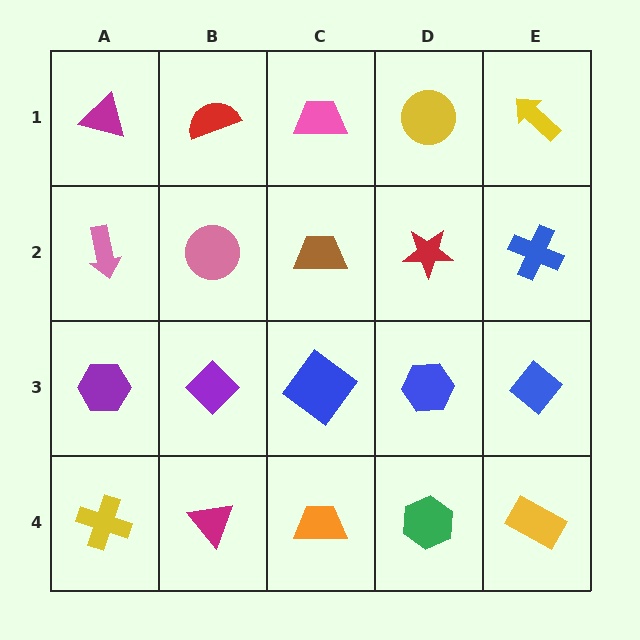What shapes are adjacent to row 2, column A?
A magenta triangle (row 1, column A), a purple hexagon (row 3, column A), a pink circle (row 2, column B).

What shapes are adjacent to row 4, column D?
A blue hexagon (row 3, column D), an orange trapezoid (row 4, column C), a yellow rectangle (row 4, column E).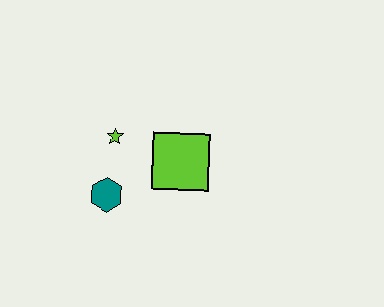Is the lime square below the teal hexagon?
No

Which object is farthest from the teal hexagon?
The lime square is farthest from the teal hexagon.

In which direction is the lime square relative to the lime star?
The lime square is to the right of the lime star.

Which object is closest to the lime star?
The teal hexagon is closest to the lime star.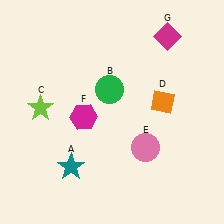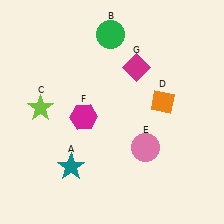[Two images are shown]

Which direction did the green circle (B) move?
The green circle (B) moved up.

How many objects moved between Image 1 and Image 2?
2 objects moved between the two images.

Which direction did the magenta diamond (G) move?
The magenta diamond (G) moved down.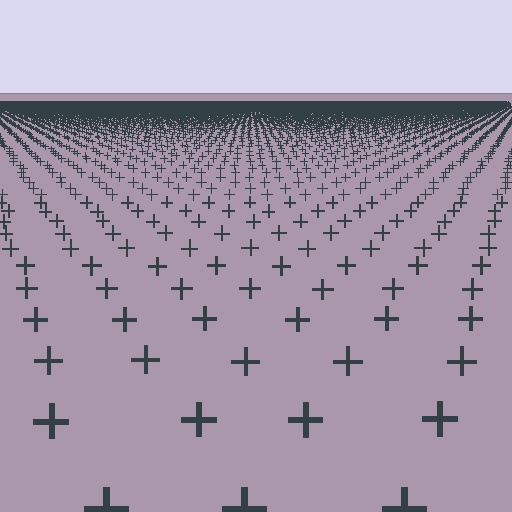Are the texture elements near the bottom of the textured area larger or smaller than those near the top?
Larger. Near the bottom, elements are closer to the viewer and appear at a bigger on-screen size.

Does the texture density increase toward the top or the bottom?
Density increases toward the top.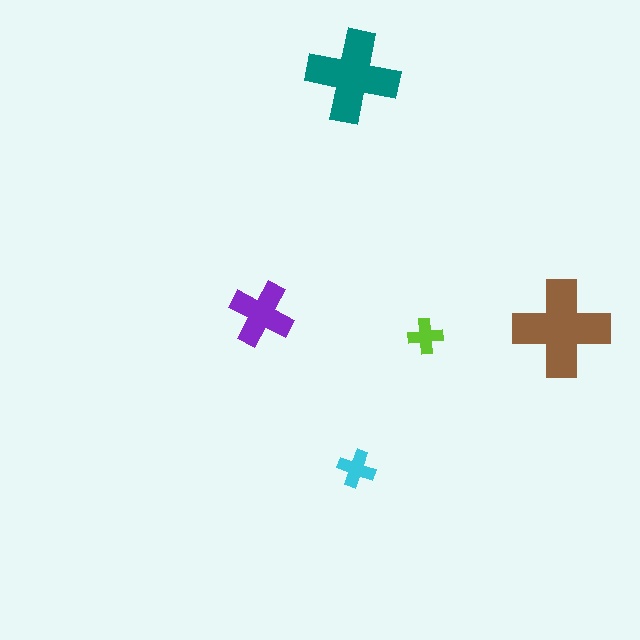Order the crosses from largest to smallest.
the brown one, the teal one, the purple one, the cyan one, the lime one.